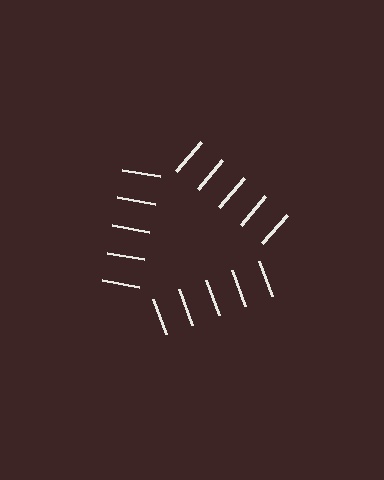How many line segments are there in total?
15 — 5 along each of the 3 edges.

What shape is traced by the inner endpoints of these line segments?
An illusory triangle — the line segments terminate on its edges but no continuous stroke is drawn.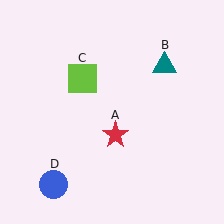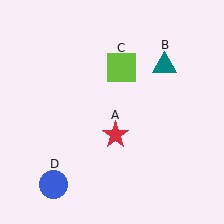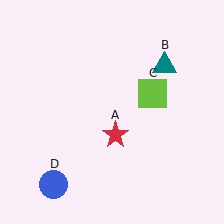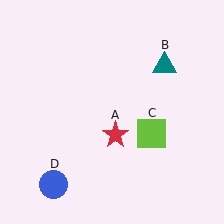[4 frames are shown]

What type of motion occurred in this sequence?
The lime square (object C) rotated clockwise around the center of the scene.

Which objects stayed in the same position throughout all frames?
Red star (object A) and teal triangle (object B) and blue circle (object D) remained stationary.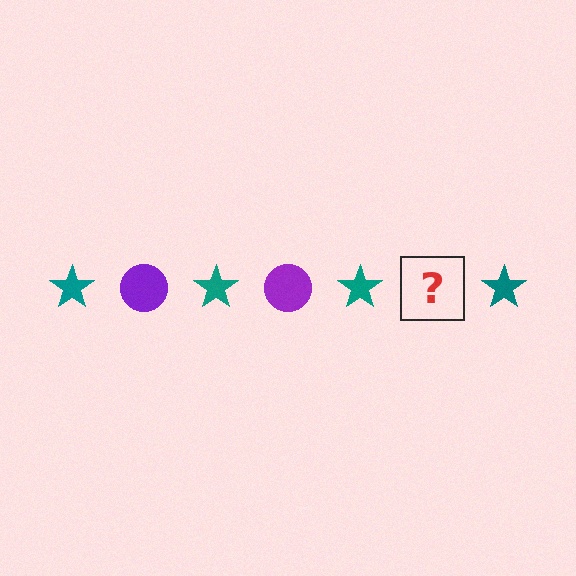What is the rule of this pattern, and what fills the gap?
The rule is that the pattern alternates between teal star and purple circle. The gap should be filled with a purple circle.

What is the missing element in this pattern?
The missing element is a purple circle.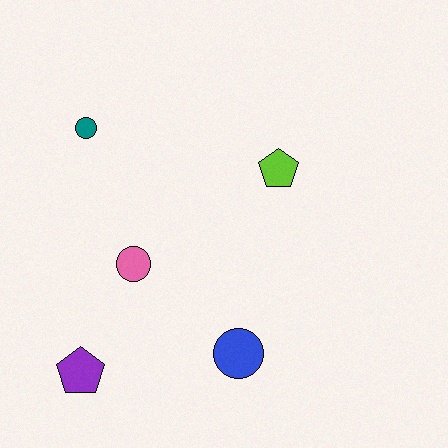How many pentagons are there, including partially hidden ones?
There are 2 pentagons.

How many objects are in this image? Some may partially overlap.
There are 5 objects.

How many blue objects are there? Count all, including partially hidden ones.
There is 1 blue object.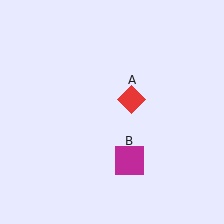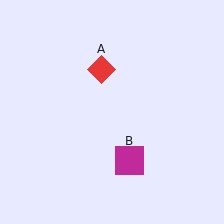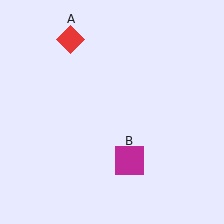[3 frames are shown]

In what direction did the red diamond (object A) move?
The red diamond (object A) moved up and to the left.